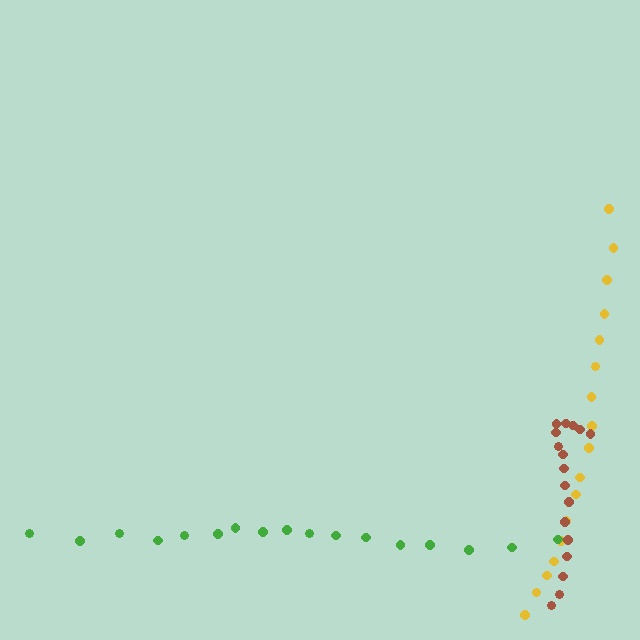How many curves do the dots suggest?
There are 3 distinct paths.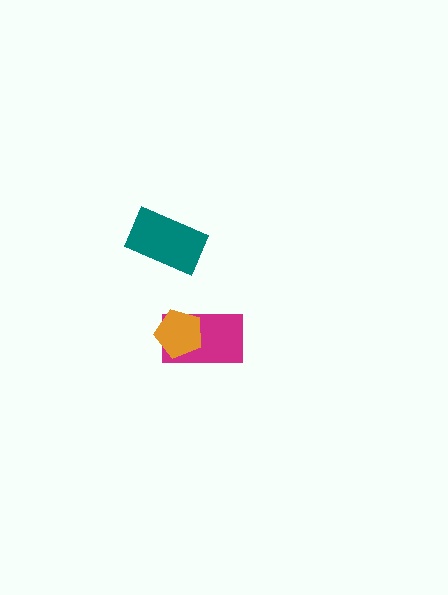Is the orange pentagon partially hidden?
No, no other shape covers it.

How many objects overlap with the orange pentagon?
1 object overlaps with the orange pentagon.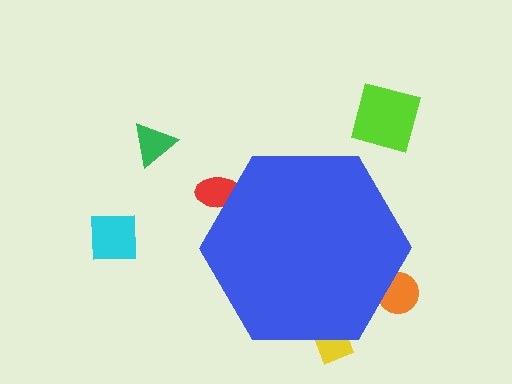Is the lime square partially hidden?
No, the lime square is fully visible.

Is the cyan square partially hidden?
No, the cyan square is fully visible.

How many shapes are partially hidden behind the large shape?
3 shapes are partially hidden.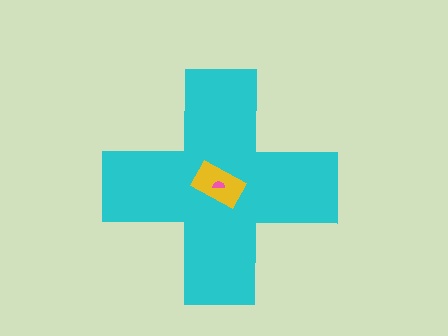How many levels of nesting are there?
3.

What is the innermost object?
The pink semicircle.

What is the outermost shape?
The cyan cross.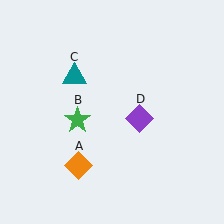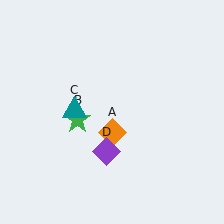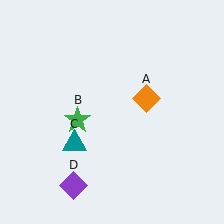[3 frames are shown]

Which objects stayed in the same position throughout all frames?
Green star (object B) remained stationary.